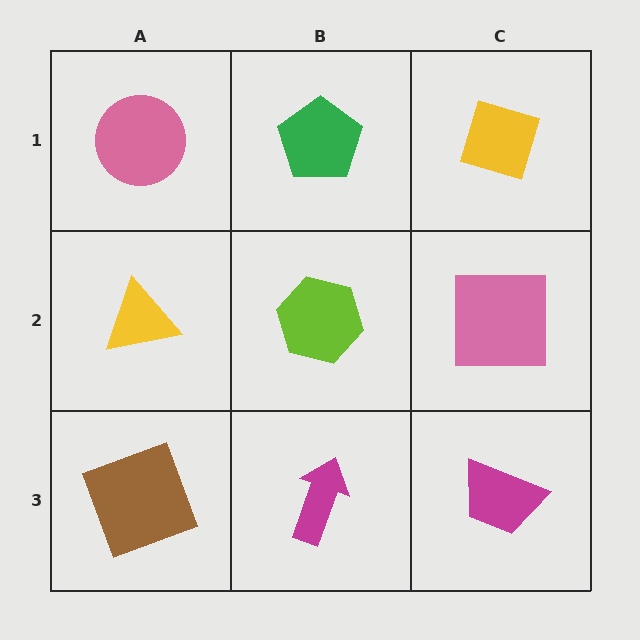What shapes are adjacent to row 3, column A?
A yellow triangle (row 2, column A), a magenta arrow (row 3, column B).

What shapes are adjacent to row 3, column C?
A pink square (row 2, column C), a magenta arrow (row 3, column B).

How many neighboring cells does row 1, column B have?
3.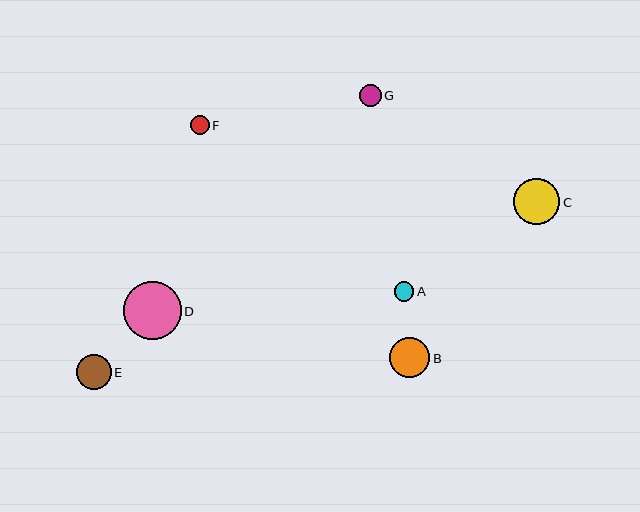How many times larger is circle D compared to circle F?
Circle D is approximately 3.1 times the size of circle F.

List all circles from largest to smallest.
From largest to smallest: D, C, B, E, G, A, F.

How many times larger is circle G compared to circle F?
Circle G is approximately 1.2 times the size of circle F.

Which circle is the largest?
Circle D is the largest with a size of approximately 58 pixels.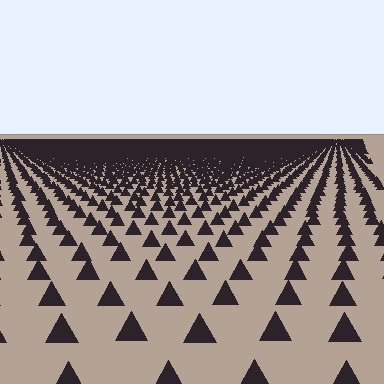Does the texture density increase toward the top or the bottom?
Density increases toward the top.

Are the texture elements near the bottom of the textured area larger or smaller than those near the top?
Larger. Near the bottom, elements are closer to the viewer and appear at a bigger on-screen size.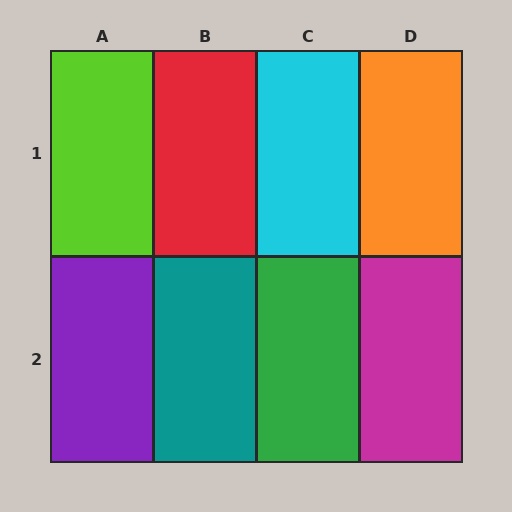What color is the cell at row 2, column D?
Magenta.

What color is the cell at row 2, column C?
Green.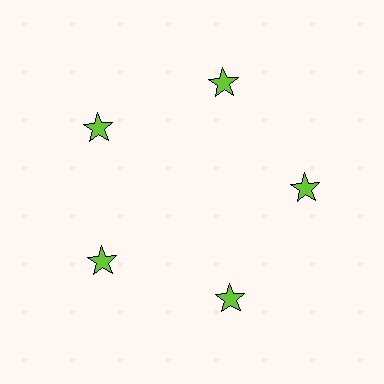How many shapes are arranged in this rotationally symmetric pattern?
There are 5 shapes, arranged in 5 groups of 1.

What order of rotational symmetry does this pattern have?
This pattern has 5-fold rotational symmetry.